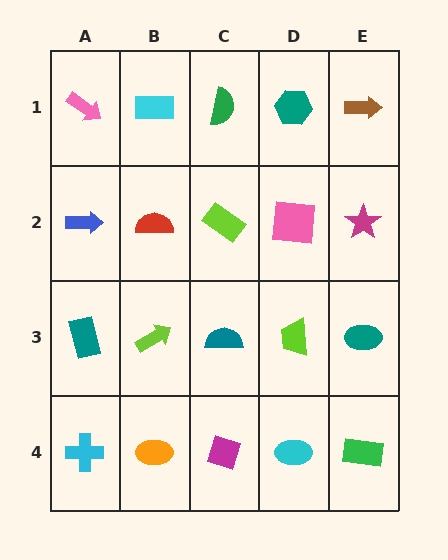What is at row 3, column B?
A lime arrow.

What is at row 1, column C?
A green semicircle.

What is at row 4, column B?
An orange ellipse.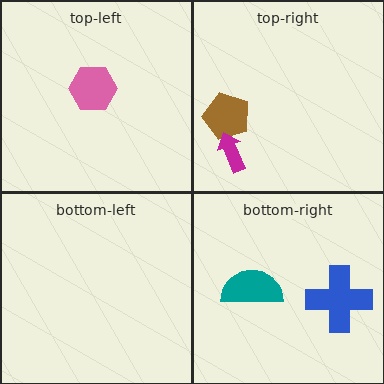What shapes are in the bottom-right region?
The blue cross, the teal semicircle.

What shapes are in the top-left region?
The pink hexagon.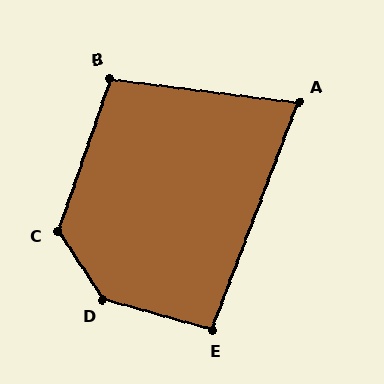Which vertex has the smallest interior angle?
A, at approximately 76 degrees.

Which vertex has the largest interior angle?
D, at approximately 139 degrees.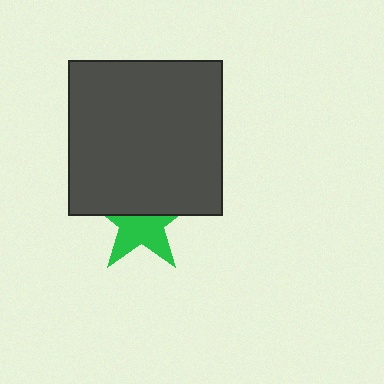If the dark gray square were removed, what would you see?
You would see the complete green star.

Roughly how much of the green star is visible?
About half of it is visible (roughly 53%).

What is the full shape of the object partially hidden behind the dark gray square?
The partially hidden object is a green star.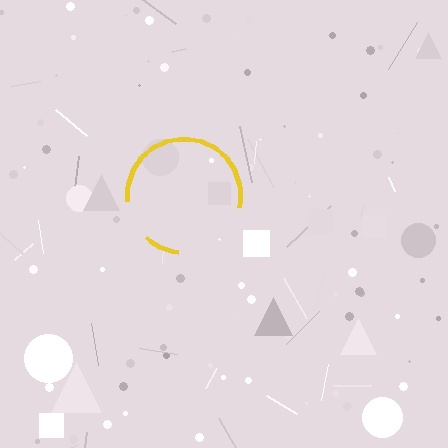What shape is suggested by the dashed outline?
The dashed outline suggests a circle.